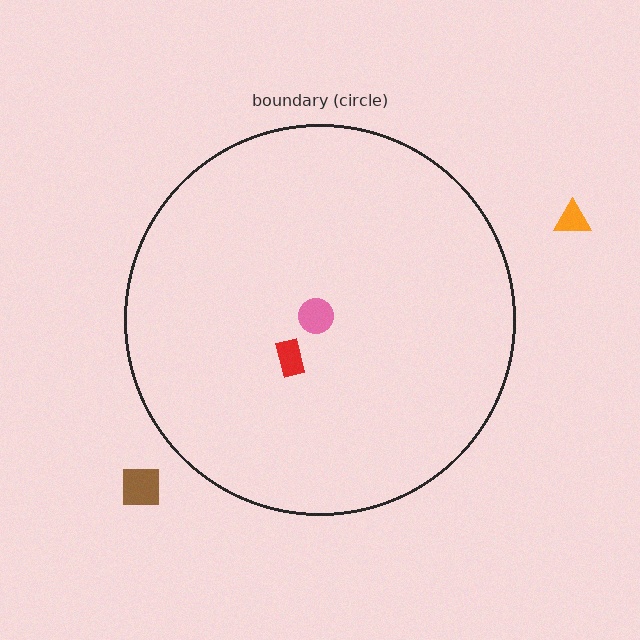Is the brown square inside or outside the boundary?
Outside.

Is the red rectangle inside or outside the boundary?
Inside.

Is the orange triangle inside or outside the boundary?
Outside.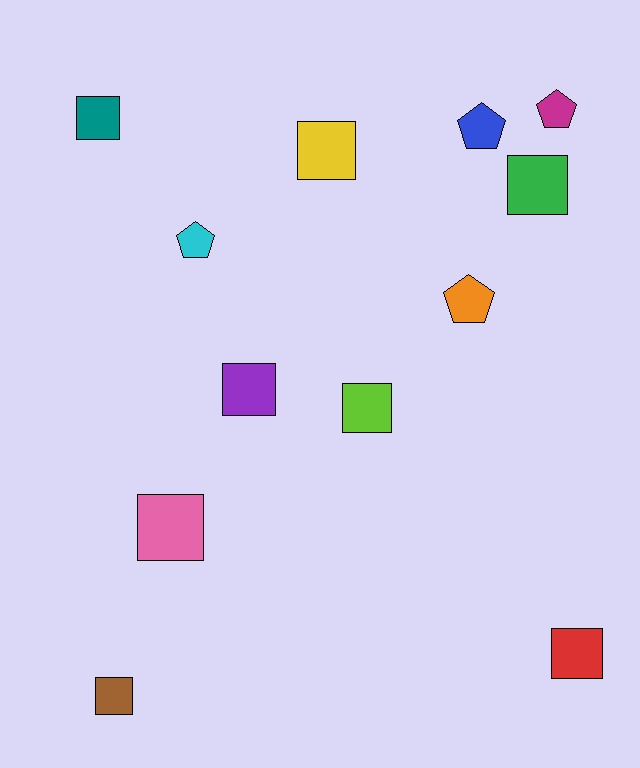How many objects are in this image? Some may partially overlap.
There are 12 objects.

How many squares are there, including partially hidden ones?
There are 8 squares.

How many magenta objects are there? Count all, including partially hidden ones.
There is 1 magenta object.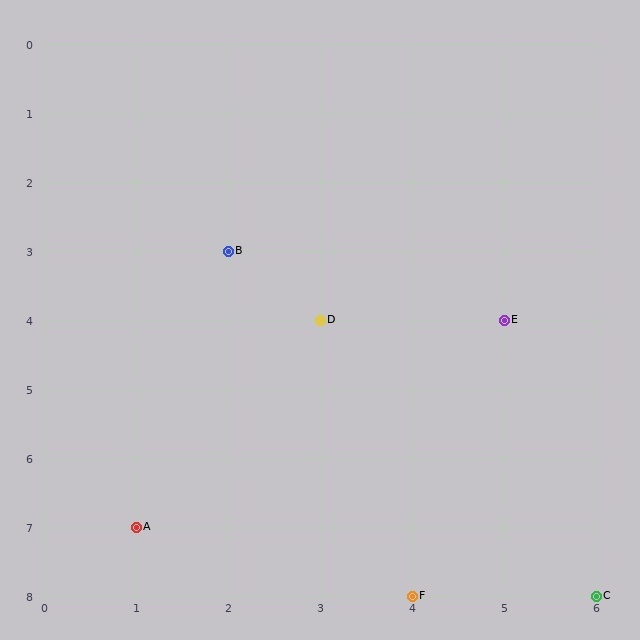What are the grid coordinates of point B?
Point B is at grid coordinates (2, 3).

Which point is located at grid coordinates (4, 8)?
Point F is at (4, 8).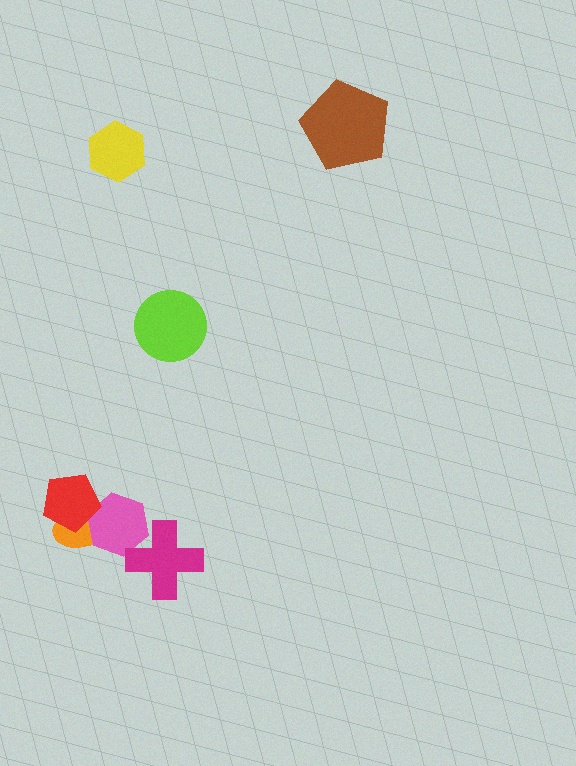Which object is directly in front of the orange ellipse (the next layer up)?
The pink hexagon is directly in front of the orange ellipse.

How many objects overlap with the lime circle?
0 objects overlap with the lime circle.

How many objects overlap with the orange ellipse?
2 objects overlap with the orange ellipse.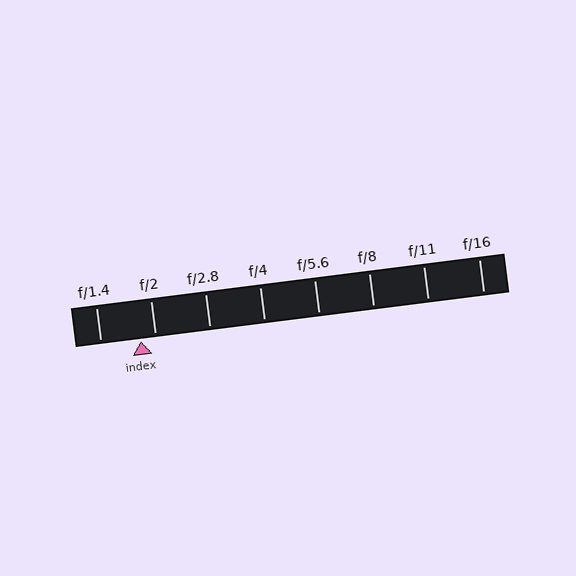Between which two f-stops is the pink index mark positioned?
The index mark is between f/1.4 and f/2.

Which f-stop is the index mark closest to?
The index mark is closest to f/2.